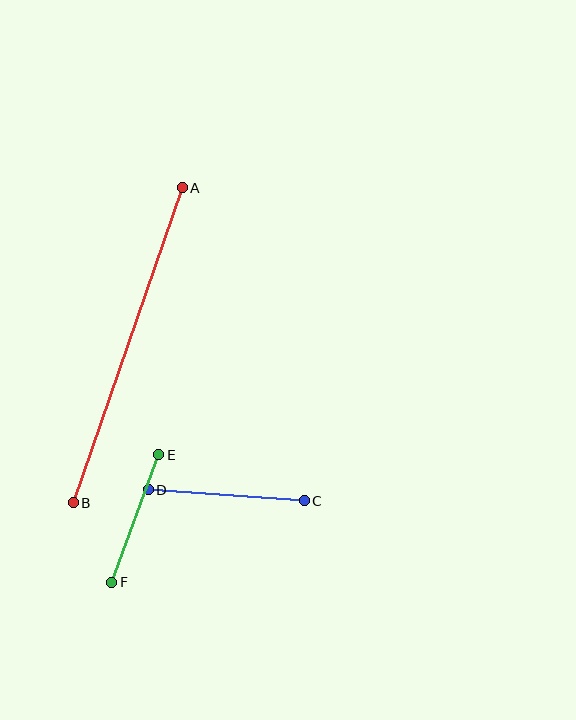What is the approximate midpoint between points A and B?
The midpoint is at approximately (128, 345) pixels.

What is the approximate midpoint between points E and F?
The midpoint is at approximately (135, 518) pixels.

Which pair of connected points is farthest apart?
Points A and B are farthest apart.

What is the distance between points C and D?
The distance is approximately 156 pixels.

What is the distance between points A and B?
The distance is approximately 333 pixels.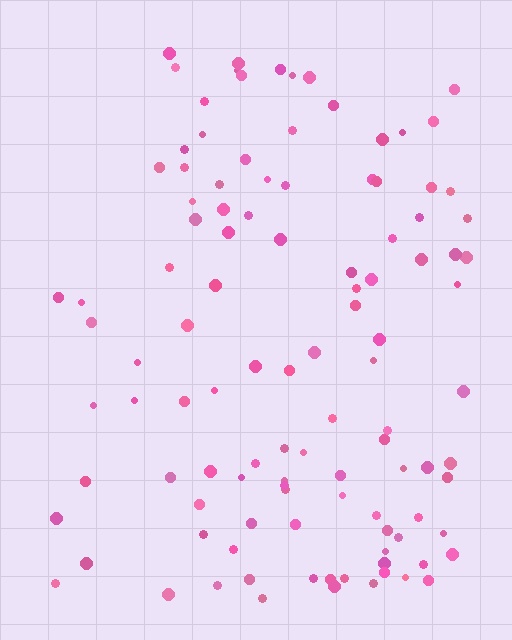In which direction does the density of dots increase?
From left to right, with the right side densest.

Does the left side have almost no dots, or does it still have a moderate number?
Still a moderate number, just noticeably fewer than the right.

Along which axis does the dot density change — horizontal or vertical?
Horizontal.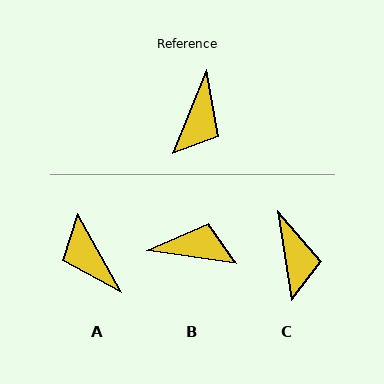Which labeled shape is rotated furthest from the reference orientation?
A, about 128 degrees away.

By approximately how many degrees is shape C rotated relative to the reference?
Approximately 31 degrees counter-clockwise.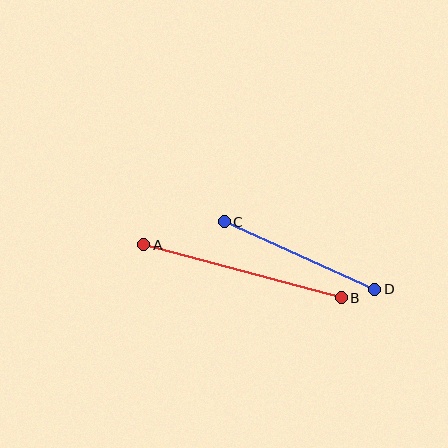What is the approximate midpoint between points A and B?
The midpoint is at approximately (243, 271) pixels.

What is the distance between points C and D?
The distance is approximately 165 pixels.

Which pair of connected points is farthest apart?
Points A and B are farthest apart.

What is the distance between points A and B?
The distance is approximately 204 pixels.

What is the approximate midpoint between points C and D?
The midpoint is at approximately (299, 255) pixels.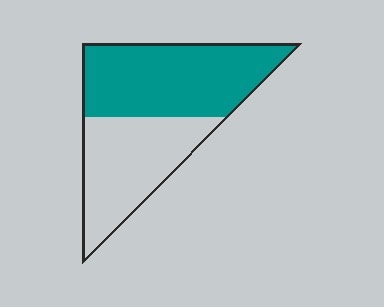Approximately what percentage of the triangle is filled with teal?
Approximately 55%.